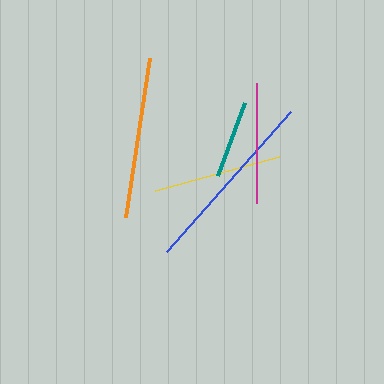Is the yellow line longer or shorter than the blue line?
The blue line is longer than the yellow line.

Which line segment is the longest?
The blue line is the longest at approximately 187 pixels.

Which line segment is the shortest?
The teal line is the shortest at approximately 78 pixels.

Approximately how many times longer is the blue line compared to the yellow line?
The blue line is approximately 1.5 times the length of the yellow line.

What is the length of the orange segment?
The orange segment is approximately 160 pixels long.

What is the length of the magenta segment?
The magenta segment is approximately 120 pixels long.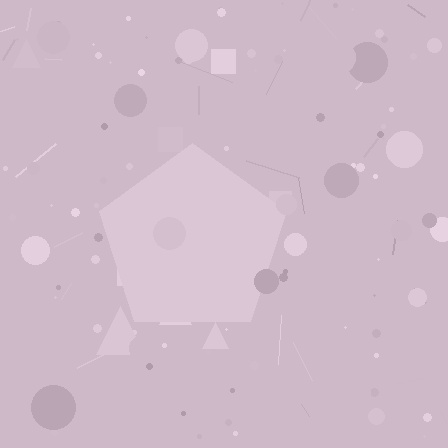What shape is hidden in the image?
A pentagon is hidden in the image.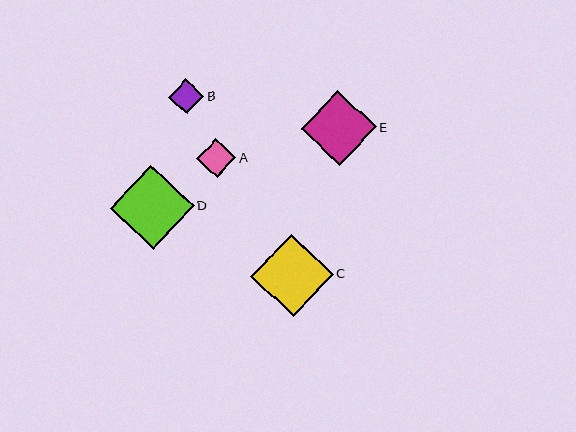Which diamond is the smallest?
Diamond B is the smallest with a size of approximately 35 pixels.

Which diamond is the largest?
Diamond D is the largest with a size of approximately 84 pixels.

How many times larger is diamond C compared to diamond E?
Diamond C is approximately 1.1 times the size of diamond E.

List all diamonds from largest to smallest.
From largest to smallest: D, C, E, A, B.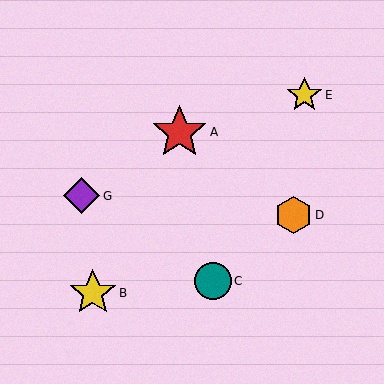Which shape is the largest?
The red star (labeled A) is the largest.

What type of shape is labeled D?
Shape D is an orange hexagon.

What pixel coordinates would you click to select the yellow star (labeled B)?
Click at (93, 293) to select the yellow star B.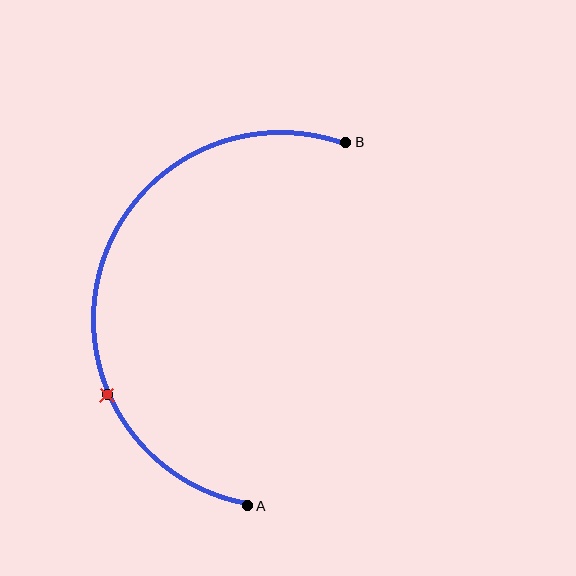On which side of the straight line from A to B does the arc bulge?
The arc bulges to the left of the straight line connecting A and B.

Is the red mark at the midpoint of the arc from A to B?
No. The red mark lies on the arc but is closer to endpoint A. The arc midpoint would be at the point on the curve equidistant along the arc from both A and B.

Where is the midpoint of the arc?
The arc midpoint is the point on the curve farthest from the straight line joining A and B. It sits to the left of that line.